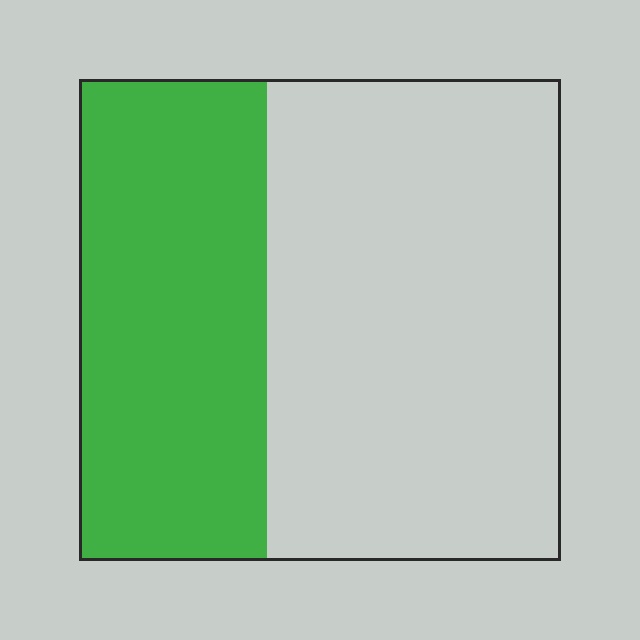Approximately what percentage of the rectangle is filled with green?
Approximately 40%.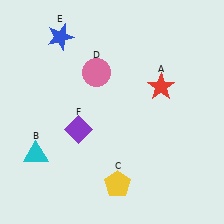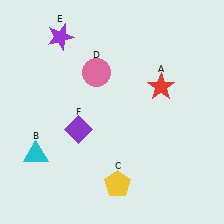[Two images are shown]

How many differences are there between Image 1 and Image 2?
There is 1 difference between the two images.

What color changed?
The star (E) changed from blue in Image 1 to purple in Image 2.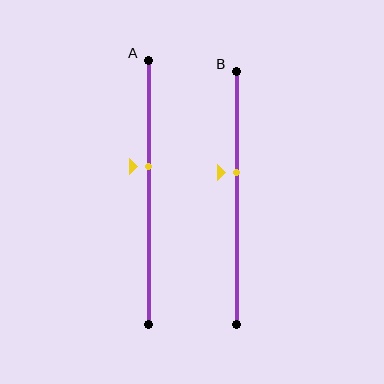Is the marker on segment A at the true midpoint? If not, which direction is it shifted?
No, the marker on segment A is shifted upward by about 10% of the segment length.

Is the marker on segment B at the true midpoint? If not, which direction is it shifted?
No, the marker on segment B is shifted upward by about 10% of the segment length.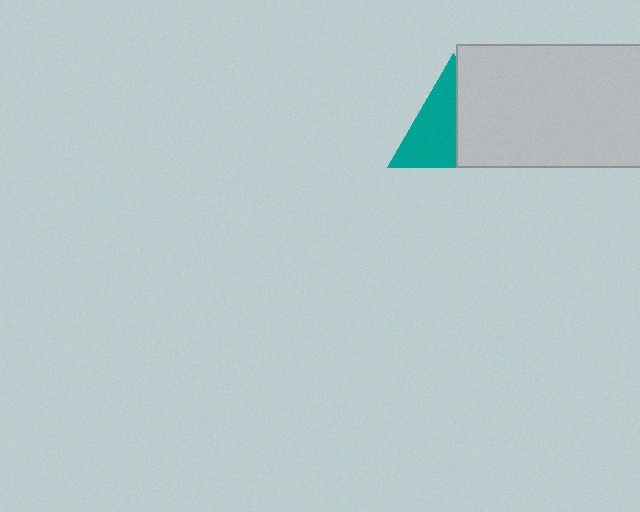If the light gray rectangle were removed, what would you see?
You would see the complete teal triangle.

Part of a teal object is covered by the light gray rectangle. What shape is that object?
It is a triangle.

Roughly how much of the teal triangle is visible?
About half of it is visible (roughly 53%).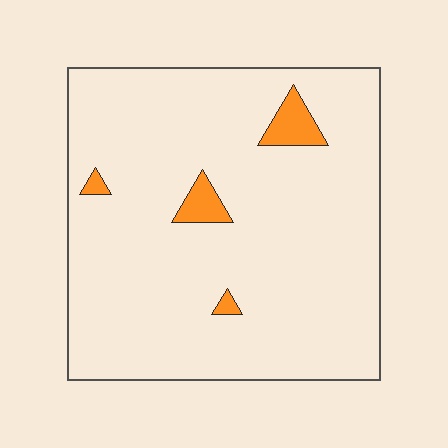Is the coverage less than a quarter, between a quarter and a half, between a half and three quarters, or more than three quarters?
Less than a quarter.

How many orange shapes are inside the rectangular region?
4.